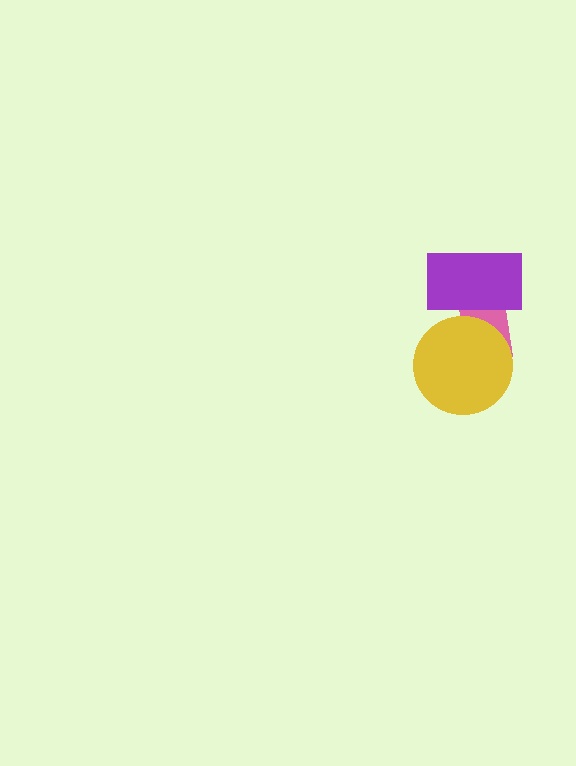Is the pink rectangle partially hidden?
Yes, it is partially covered by another shape.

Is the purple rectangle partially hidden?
Yes, it is partially covered by another shape.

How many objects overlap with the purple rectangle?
2 objects overlap with the purple rectangle.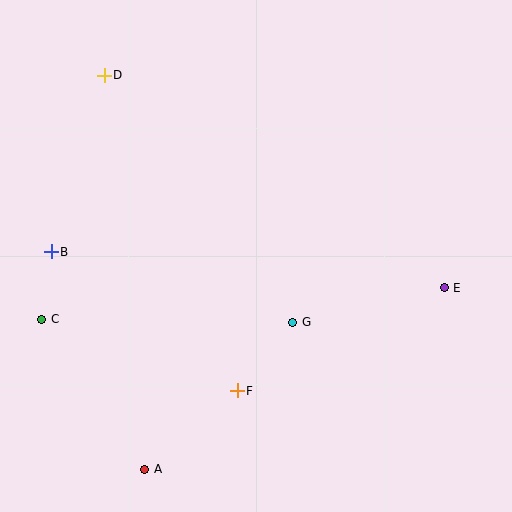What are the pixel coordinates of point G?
Point G is at (293, 322).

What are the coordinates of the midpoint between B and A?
The midpoint between B and A is at (98, 360).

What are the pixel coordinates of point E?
Point E is at (444, 288).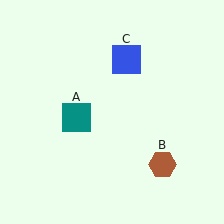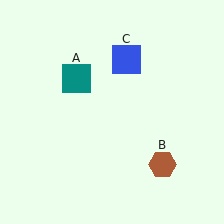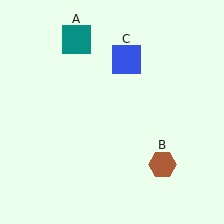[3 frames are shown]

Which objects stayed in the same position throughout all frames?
Brown hexagon (object B) and blue square (object C) remained stationary.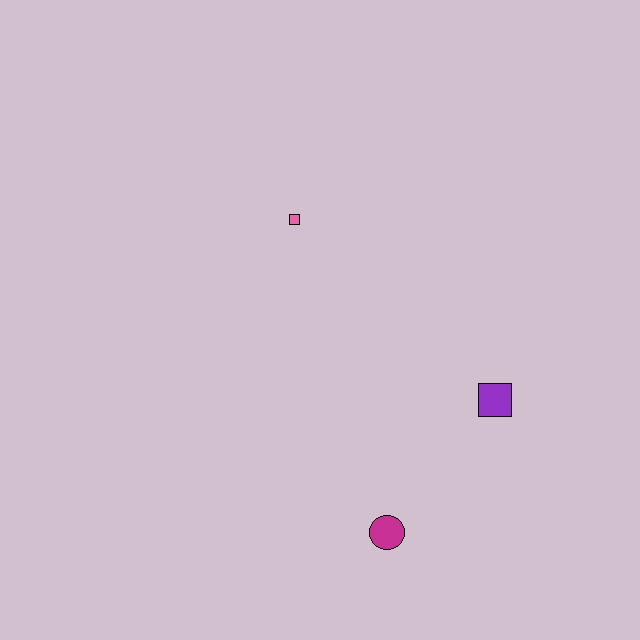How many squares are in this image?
There are 2 squares.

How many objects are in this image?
There are 3 objects.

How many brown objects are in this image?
There are no brown objects.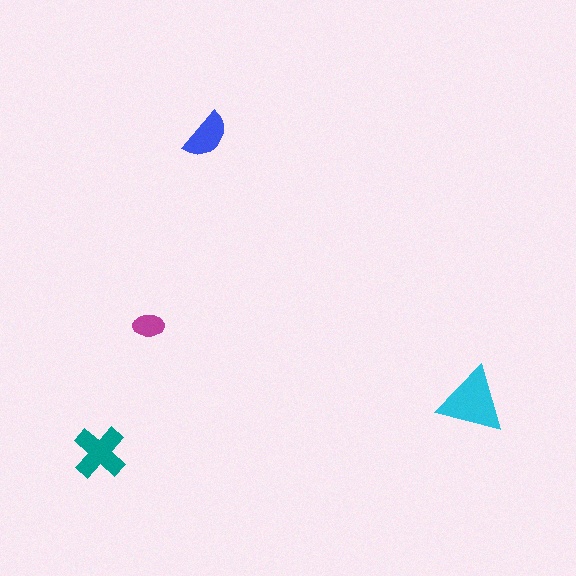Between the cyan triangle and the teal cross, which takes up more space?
The cyan triangle.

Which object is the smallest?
The magenta ellipse.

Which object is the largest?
The cyan triangle.